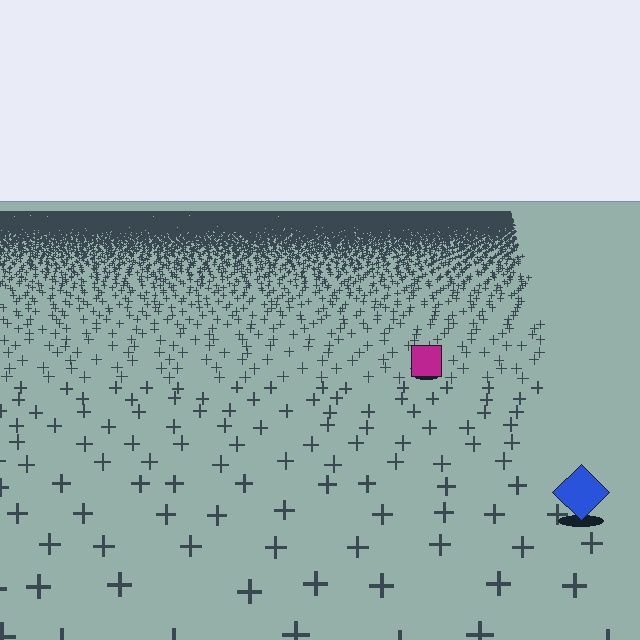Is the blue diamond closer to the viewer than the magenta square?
Yes. The blue diamond is closer — you can tell from the texture gradient: the ground texture is coarser near it.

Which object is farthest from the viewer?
The magenta square is farthest from the viewer. It appears smaller and the ground texture around it is denser.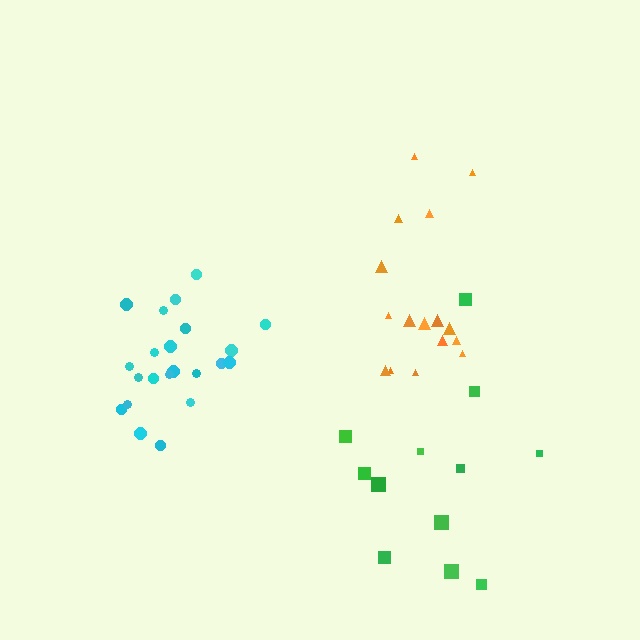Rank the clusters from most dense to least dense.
cyan, orange, green.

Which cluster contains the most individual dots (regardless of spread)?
Cyan (22).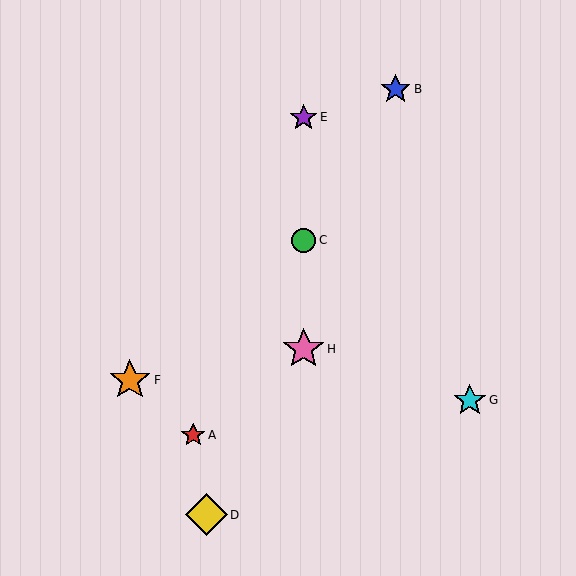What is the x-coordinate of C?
Object C is at x≈304.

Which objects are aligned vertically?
Objects C, E, H are aligned vertically.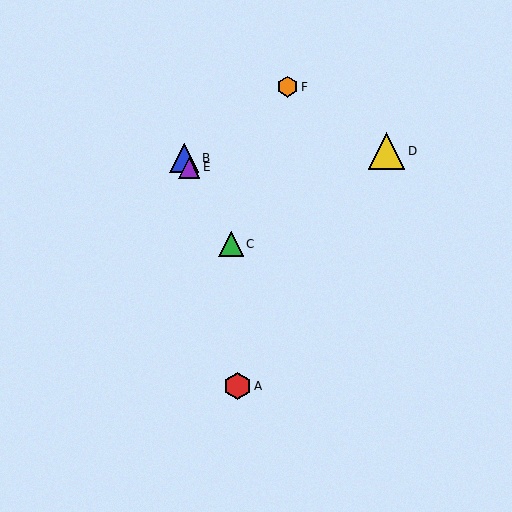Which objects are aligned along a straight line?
Objects B, C, E are aligned along a straight line.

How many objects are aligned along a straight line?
3 objects (B, C, E) are aligned along a straight line.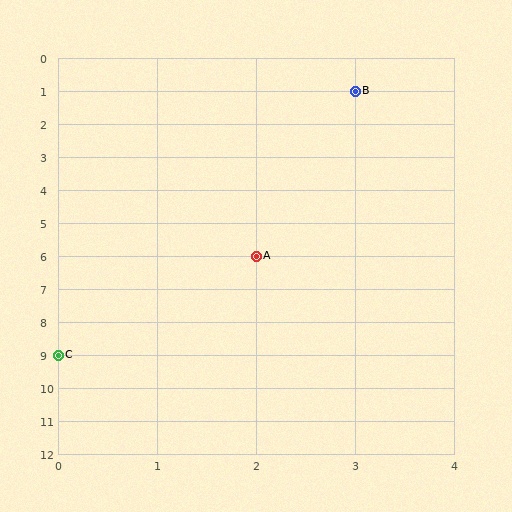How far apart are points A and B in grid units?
Points A and B are 1 column and 5 rows apart (about 5.1 grid units diagonally).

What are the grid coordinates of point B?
Point B is at grid coordinates (3, 1).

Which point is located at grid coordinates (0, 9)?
Point C is at (0, 9).